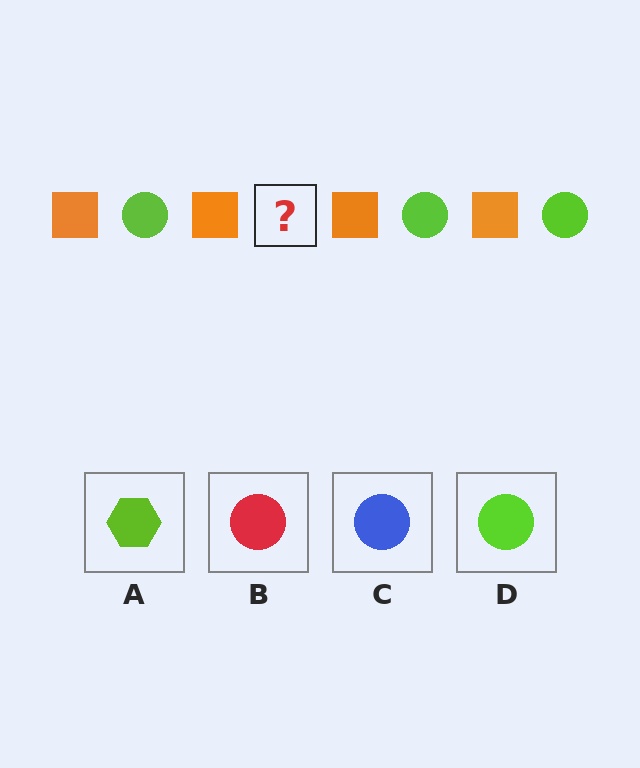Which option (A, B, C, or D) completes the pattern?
D.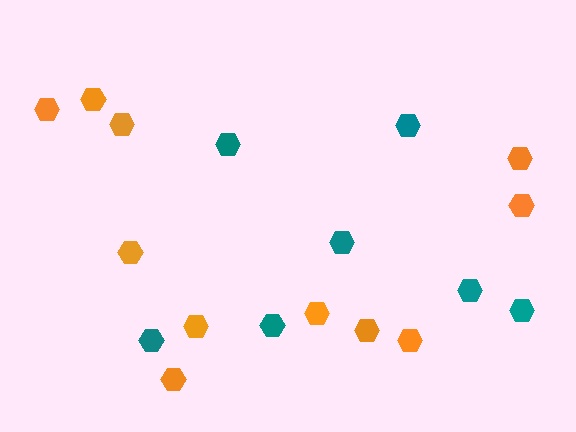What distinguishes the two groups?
There are 2 groups: one group of teal hexagons (7) and one group of orange hexagons (11).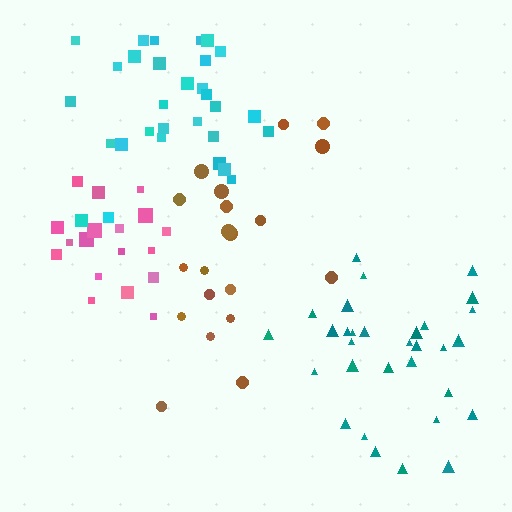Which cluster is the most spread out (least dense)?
Brown.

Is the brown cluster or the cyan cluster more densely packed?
Cyan.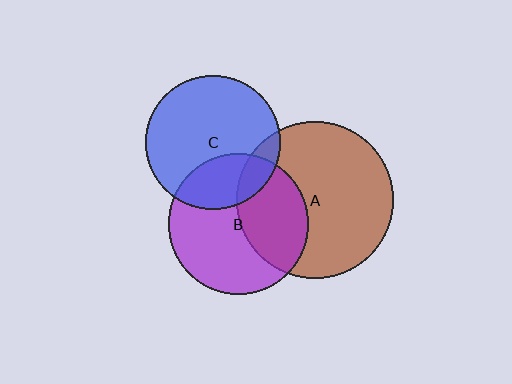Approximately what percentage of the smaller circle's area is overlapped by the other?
Approximately 10%.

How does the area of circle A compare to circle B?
Approximately 1.3 times.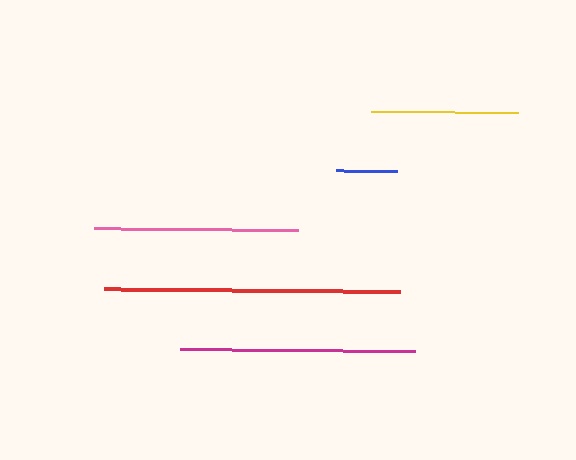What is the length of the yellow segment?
The yellow segment is approximately 147 pixels long.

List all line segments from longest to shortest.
From longest to shortest: red, magenta, pink, yellow, blue.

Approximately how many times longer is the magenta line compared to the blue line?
The magenta line is approximately 3.9 times the length of the blue line.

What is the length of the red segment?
The red segment is approximately 296 pixels long.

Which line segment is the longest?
The red line is the longest at approximately 296 pixels.